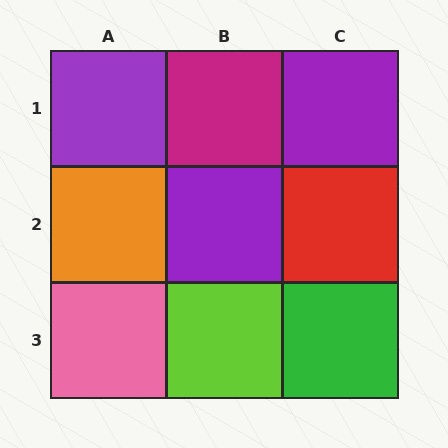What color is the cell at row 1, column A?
Purple.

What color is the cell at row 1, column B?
Magenta.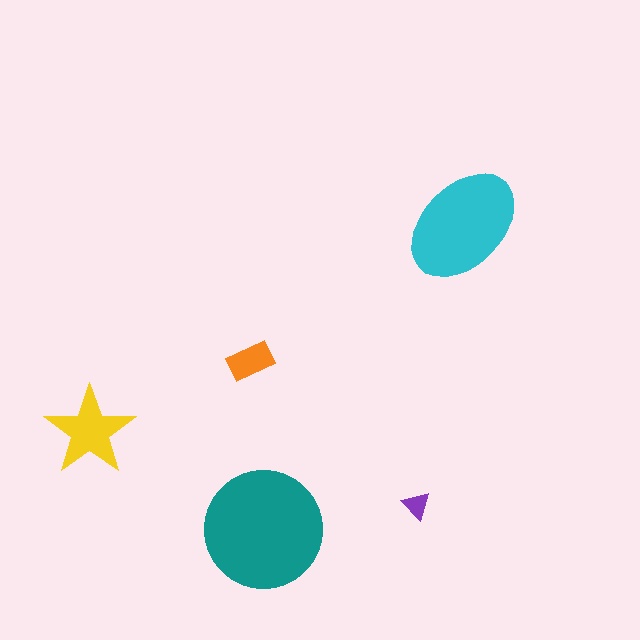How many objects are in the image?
There are 5 objects in the image.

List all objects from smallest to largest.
The purple triangle, the orange rectangle, the yellow star, the cyan ellipse, the teal circle.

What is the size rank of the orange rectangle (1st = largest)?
4th.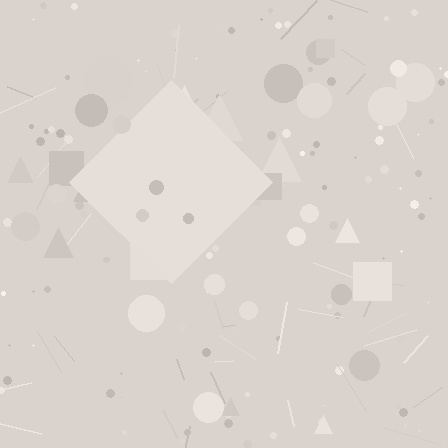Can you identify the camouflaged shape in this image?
The camouflaged shape is a diamond.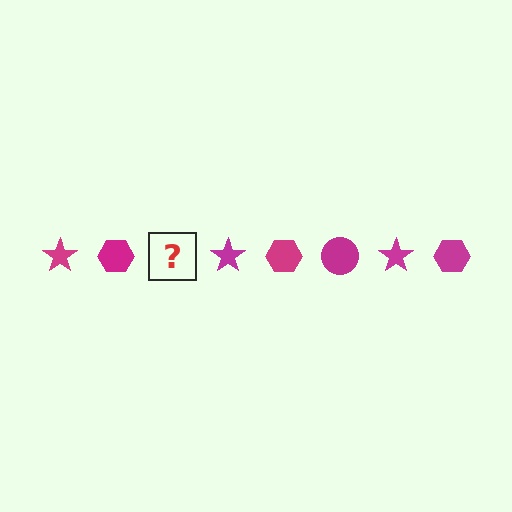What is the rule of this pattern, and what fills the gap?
The rule is that the pattern cycles through star, hexagon, circle shapes in magenta. The gap should be filled with a magenta circle.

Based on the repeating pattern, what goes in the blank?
The blank should be a magenta circle.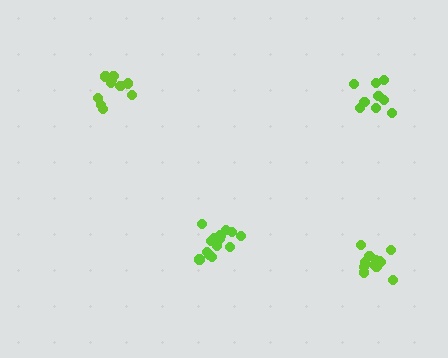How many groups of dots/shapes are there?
There are 4 groups.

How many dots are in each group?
Group 1: 11 dots, Group 2: 15 dots, Group 3: 15 dots, Group 4: 9 dots (50 total).